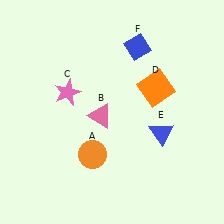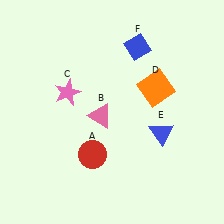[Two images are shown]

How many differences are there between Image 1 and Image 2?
There is 1 difference between the two images.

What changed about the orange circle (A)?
In Image 1, A is orange. In Image 2, it changed to red.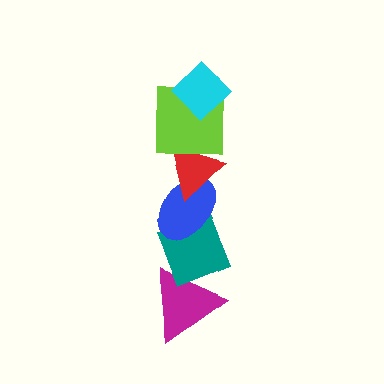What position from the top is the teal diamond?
The teal diamond is 5th from the top.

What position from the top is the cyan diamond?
The cyan diamond is 1st from the top.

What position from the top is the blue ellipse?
The blue ellipse is 4th from the top.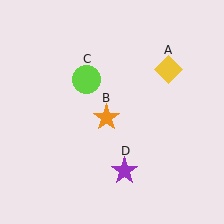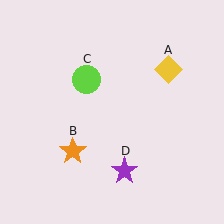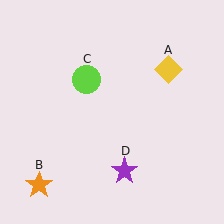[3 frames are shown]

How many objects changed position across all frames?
1 object changed position: orange star (object B).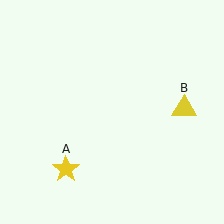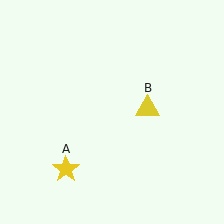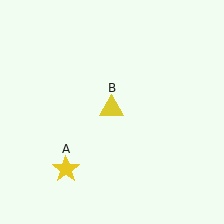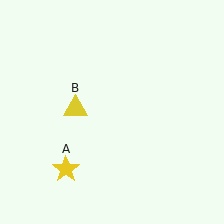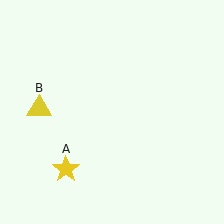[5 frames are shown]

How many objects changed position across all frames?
1 object changed position: yellow triangle (object B).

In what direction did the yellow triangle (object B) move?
The yellow triangle (object B) moved left.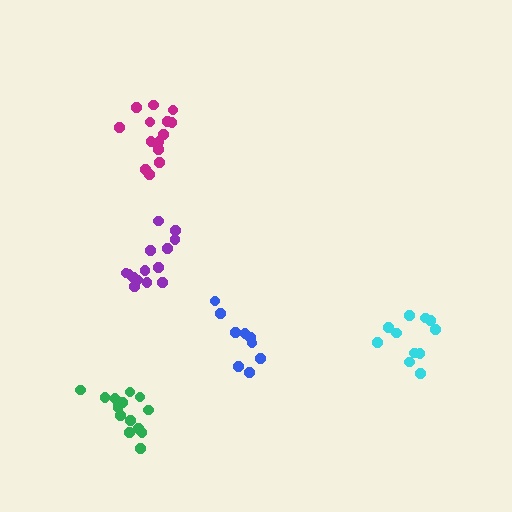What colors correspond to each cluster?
The clusters are colored: green, blue, magenta, purple, cyan.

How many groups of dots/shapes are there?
There are 5 groups.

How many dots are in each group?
Group 1: 15 dots, Group 2: 9 dots, Group 3: 15 dots, Group 4: 14 dots, Group 5: 11 dots (64 total).